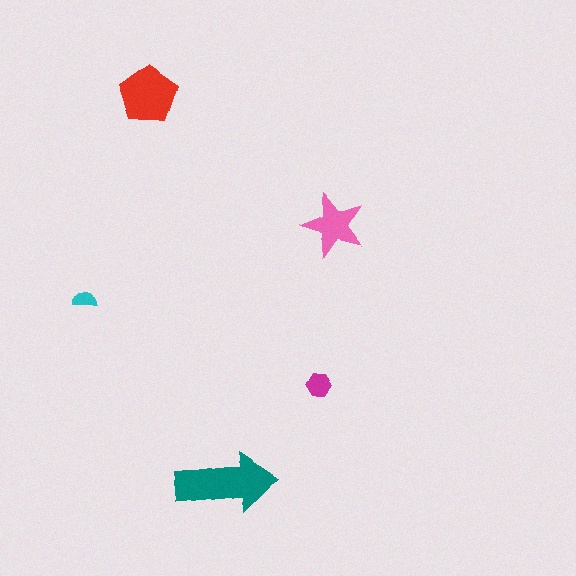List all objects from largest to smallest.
The teal arrow, the red pentagon, the pink star, the magenta hexagon, the cyan semicircle.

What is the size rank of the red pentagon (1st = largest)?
2nd.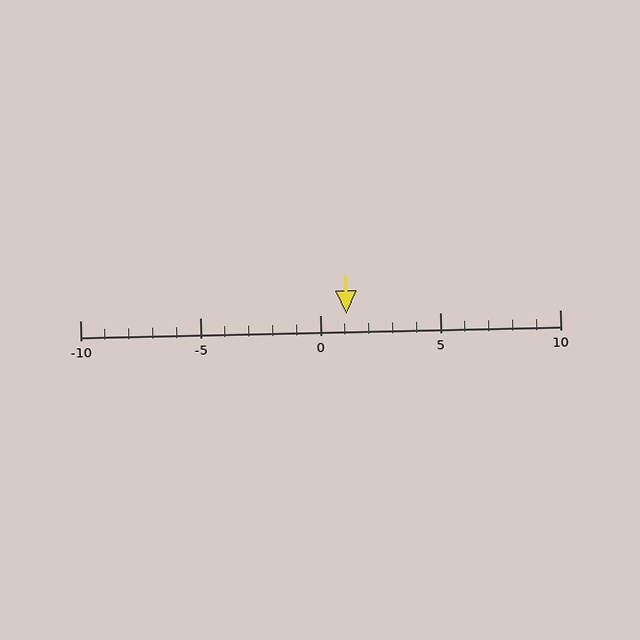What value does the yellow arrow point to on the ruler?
The yellow arrow points to approximately 1.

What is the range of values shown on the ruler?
The ruler shows values from -10 to 10.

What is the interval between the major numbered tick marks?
The major tick marks are spaced 5 units apart.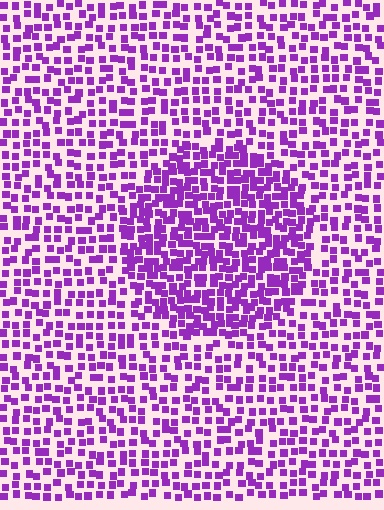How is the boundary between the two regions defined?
The boundary is defined by a change in element density (approximately 1.8x ratio). All elements are the same color, size, and shape.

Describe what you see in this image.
The image contains small purple elements arranged at two different densities. A circle-shaped region is visible where the elements are more densely packed than the surrounding area.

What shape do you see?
I see a circle.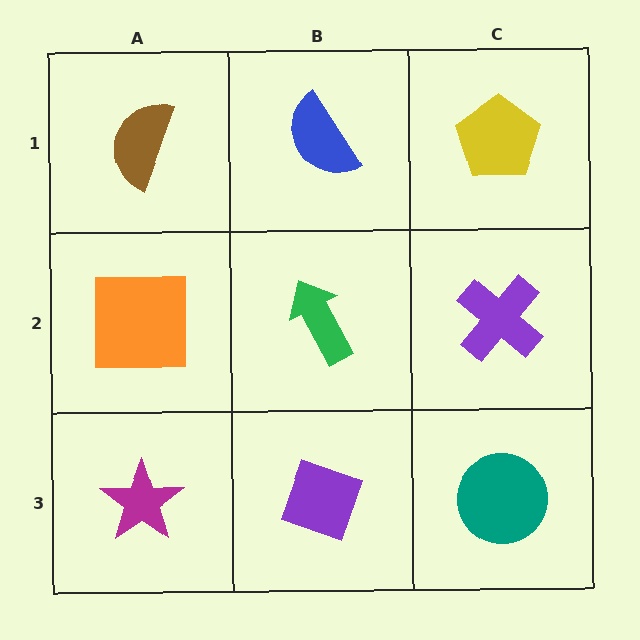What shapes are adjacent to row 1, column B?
A green arrow (row 2, column B), a brown semicircle (row 1, column A), a yellow pentagon (row 1, column C).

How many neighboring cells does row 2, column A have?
3.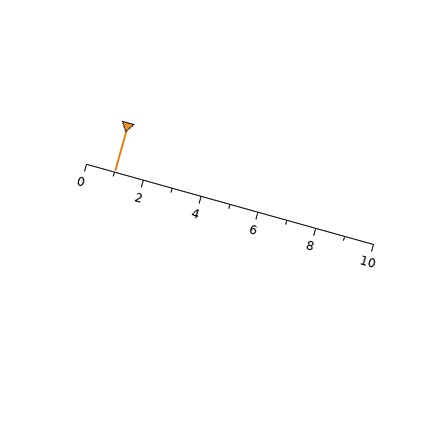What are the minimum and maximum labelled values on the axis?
The axis runs from 0 to 10.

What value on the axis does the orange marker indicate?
The marker indicates approximately 1.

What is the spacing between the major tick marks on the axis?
The major ticks are spaced 2 apart.